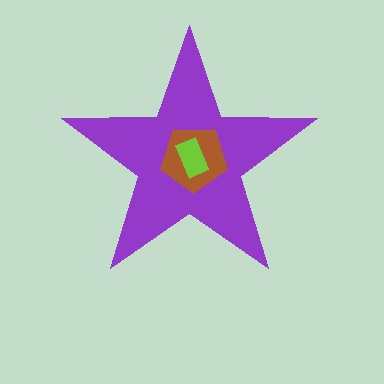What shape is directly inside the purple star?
The brown pentagon.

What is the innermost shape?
The lime rectangle.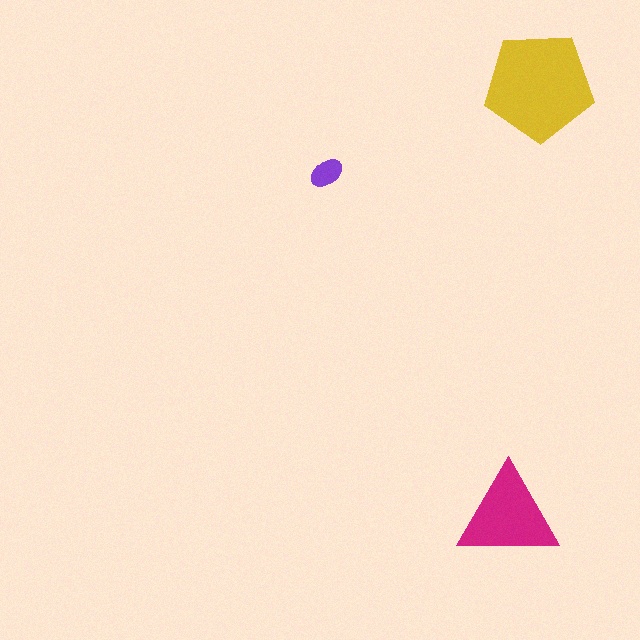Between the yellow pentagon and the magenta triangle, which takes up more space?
The yellow pentagon.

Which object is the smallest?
The purple ellipse.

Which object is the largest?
The yellow pentagon.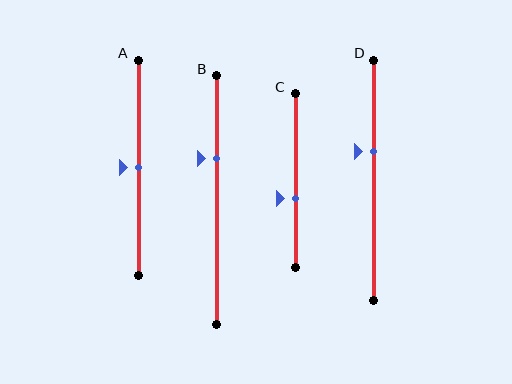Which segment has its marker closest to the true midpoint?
Segment A has its marker closest to the true midpoint.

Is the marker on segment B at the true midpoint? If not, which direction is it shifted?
No, the marker on segment B is shifted upward by about 17% of the segment length.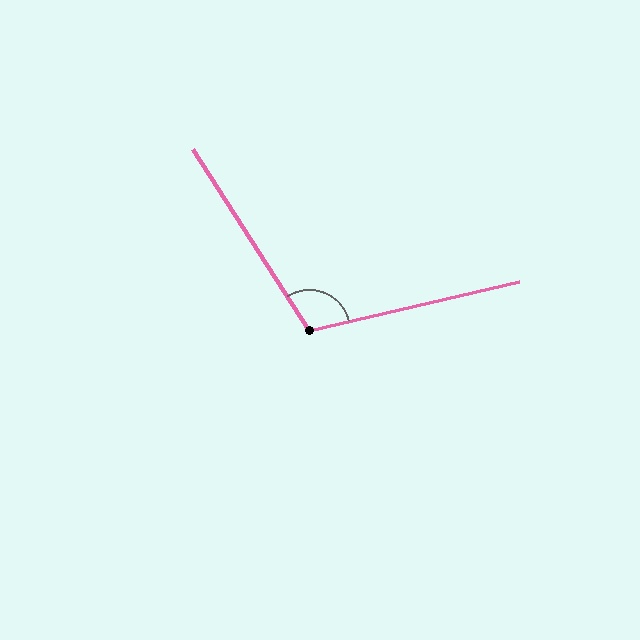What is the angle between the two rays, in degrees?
Approximately 109 degrees.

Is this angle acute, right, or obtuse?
It is obtuse.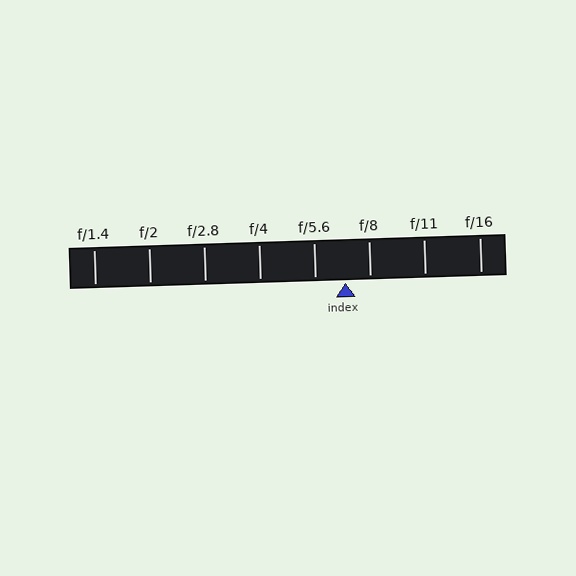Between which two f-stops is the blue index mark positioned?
The index mark is between f/5.6 and f/8.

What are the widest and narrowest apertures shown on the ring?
The widest aperture shown is f/1.4 and the narrowest is f/16.